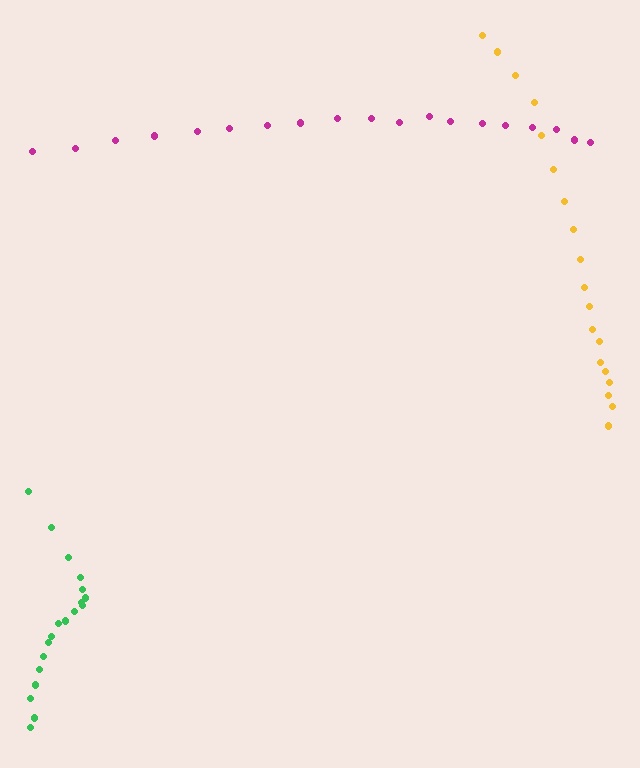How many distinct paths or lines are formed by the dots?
There are 3 distinct paths.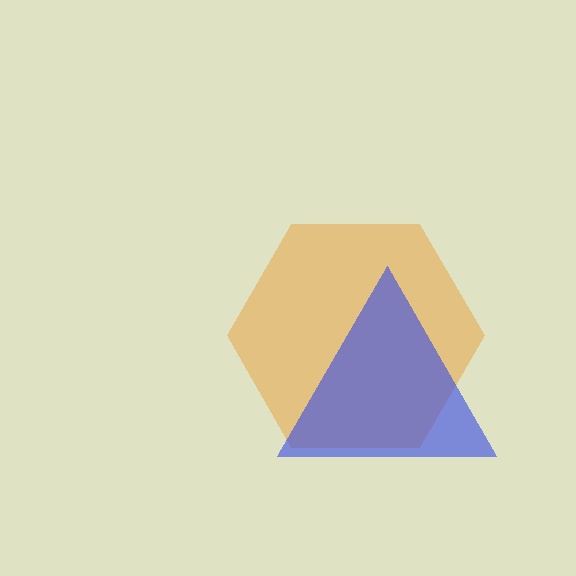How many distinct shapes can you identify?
There are 2 distinct shapes: an orange hexagon, a blue triangle.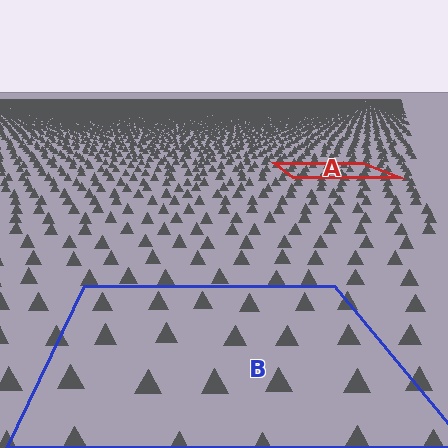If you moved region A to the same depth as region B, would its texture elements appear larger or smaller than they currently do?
They would appear larger. At a closer depth, the same texture elements are projected at a bigger on-screen size.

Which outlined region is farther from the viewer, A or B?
Region A is farther from the viewer — the texture elements inside it appear smaller and more densely packed.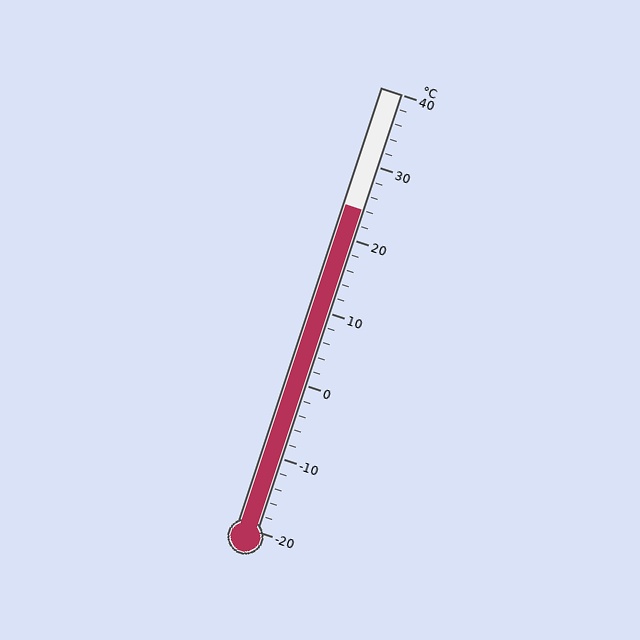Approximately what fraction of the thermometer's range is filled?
The thermometer is filled to approximately 75% of its range.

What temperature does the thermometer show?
The thermometer shows approximately 24°C.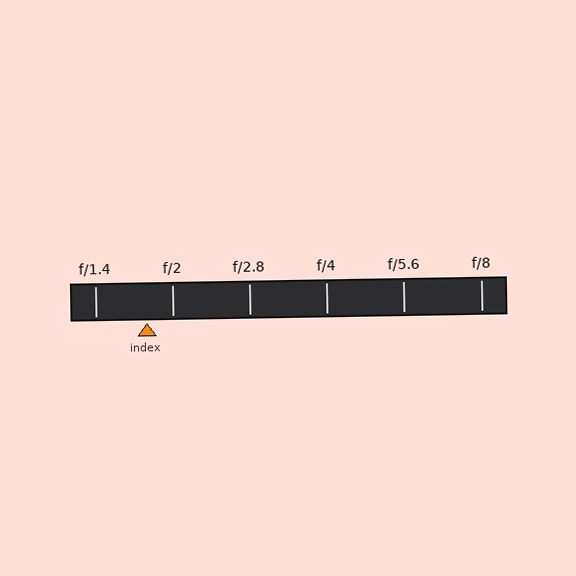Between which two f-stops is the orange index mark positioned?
The index mark is between f/1.4 and f/2.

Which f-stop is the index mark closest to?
The index mark is closest to f/2.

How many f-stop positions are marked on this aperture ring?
There are 6 f-stop positions marked.